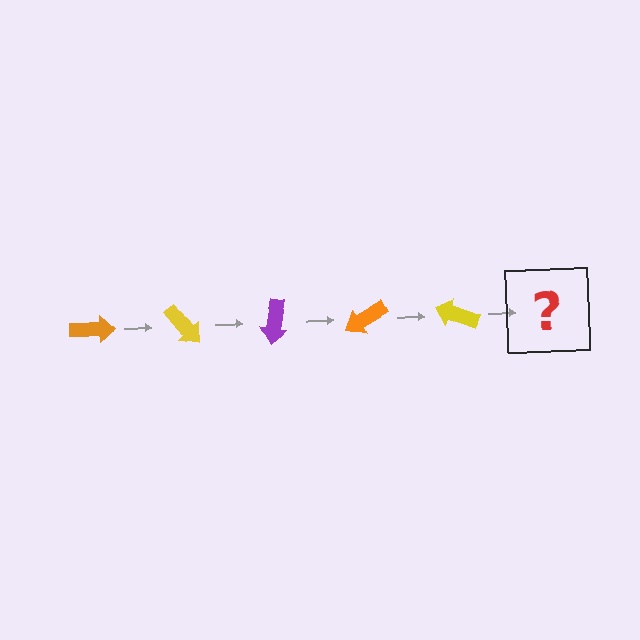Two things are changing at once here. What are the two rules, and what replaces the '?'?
The two rules are that it rotates 50 degrees each step and the color cycles through orange, yellow, and purple. The '?' should be a purple arrow, rotated 250 degrees from the start.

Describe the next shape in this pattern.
It should be a purple arrow, rotated 250 degrees from the start.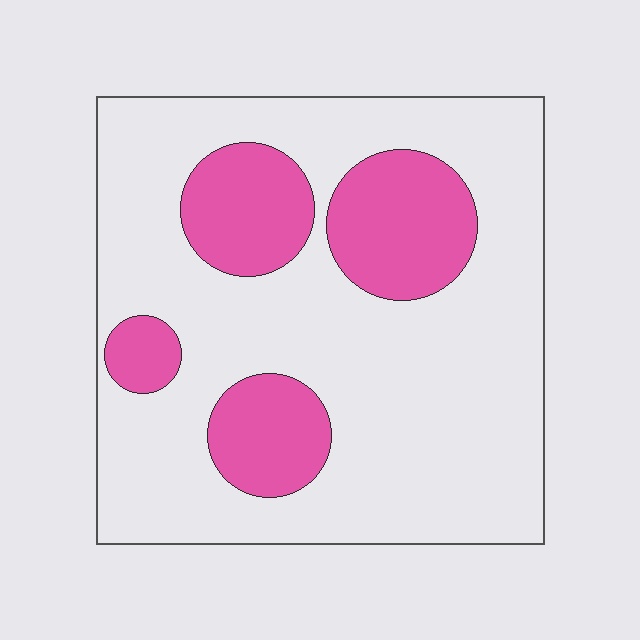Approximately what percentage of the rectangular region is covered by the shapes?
Approximately 25%.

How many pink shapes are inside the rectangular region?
4.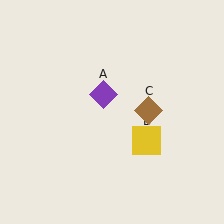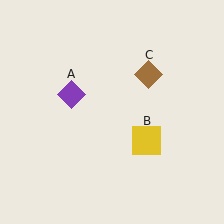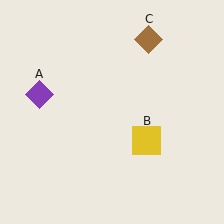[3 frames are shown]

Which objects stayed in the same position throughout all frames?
Yellow square (object B) remained stationary.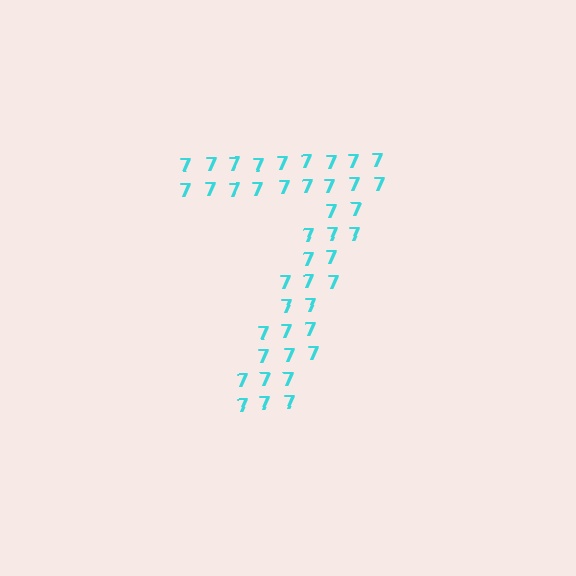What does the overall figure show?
The overall figure shows the digit 7.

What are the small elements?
The small elements are digit 7's.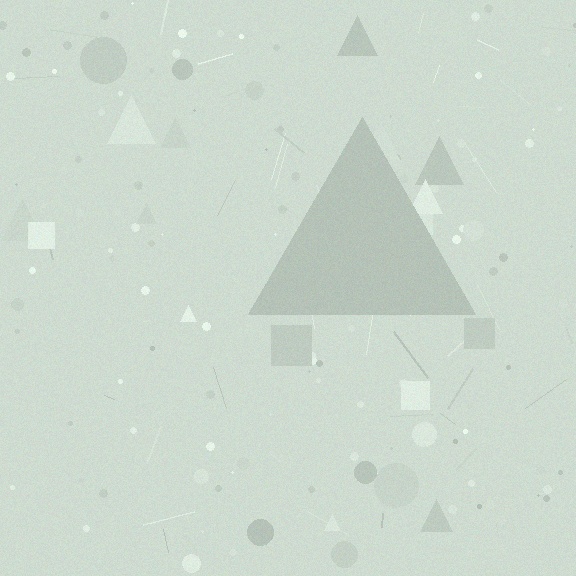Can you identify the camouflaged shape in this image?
The camouflaged shape is a triangle.